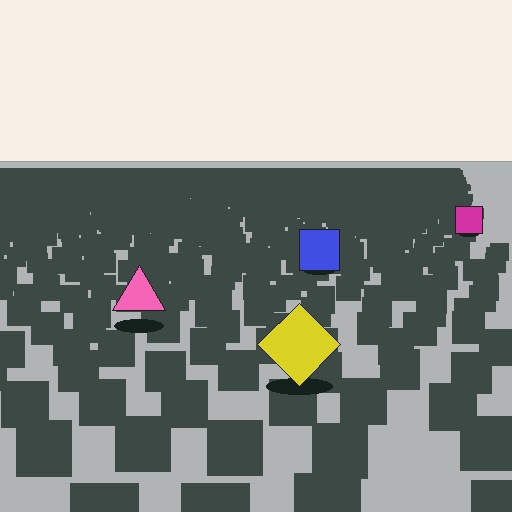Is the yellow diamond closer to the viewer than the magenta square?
Yes. The yellow diamond is closer — you can tell from the texture gradient: the ground texture is coarser near it.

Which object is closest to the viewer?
The yellow diamond is closest. The texture marks near it are larger and more spread out.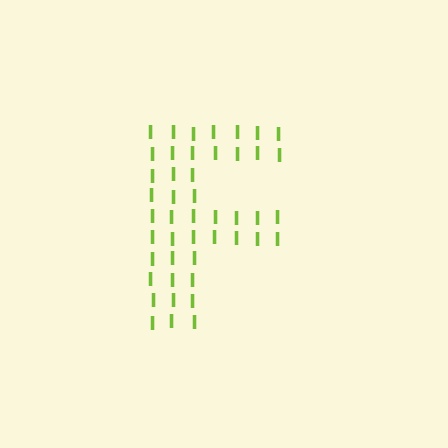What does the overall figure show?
The overall figure shows the letter F.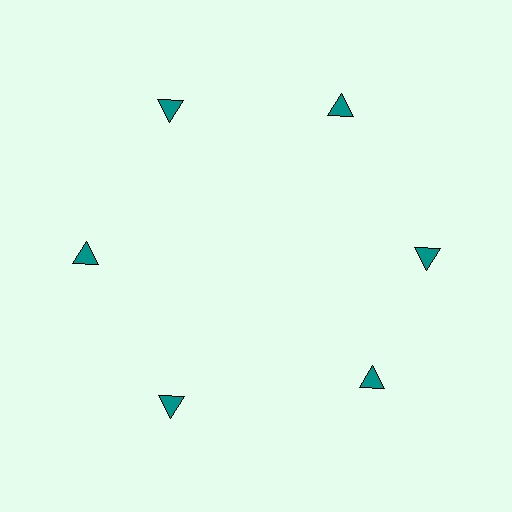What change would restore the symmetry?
The symmetry would be restored by rotating it back into even spacing with its neighbors so that all 6 triangles sit at equal angles and equal distance from the center.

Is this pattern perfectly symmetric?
No. The 6 teal triangles are arranged in a ring, but one element near the 5 o'clock position is rotated out of alignment along the ring, breaking the 6-fold rotational symmetry.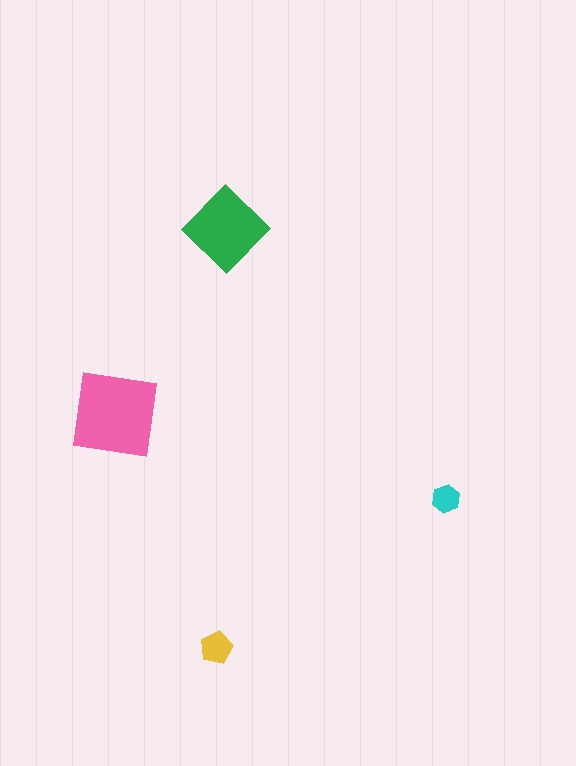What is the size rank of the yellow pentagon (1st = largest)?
3rd.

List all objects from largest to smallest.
The pink square, the green diamond, the yellow pentagon, the cyan hexagon.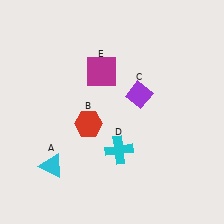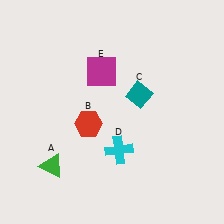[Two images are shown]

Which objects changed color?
A changed from cyan to green. C changed from purple to teal.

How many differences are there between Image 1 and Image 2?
There are 2 differences between the two images.